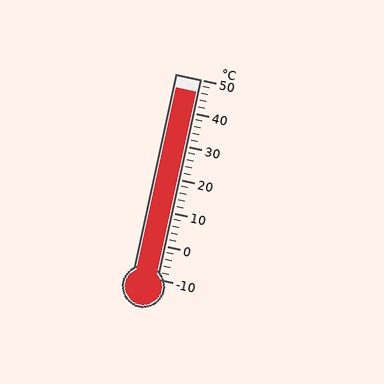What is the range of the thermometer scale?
The thermometer scale ranges from -10°C to 50°C.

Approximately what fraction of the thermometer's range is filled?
The thermometer is filled to approximately 95% of its range.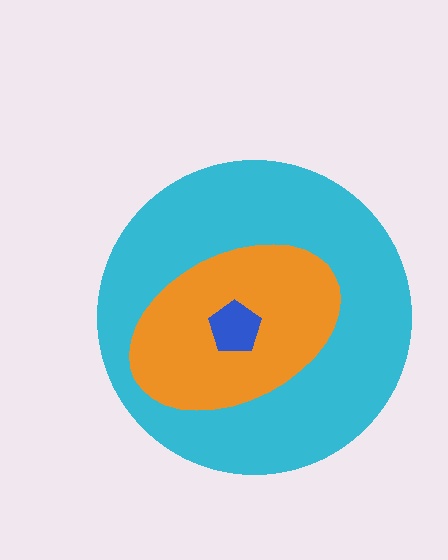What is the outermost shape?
The cyan circle.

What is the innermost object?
The blue pentagon.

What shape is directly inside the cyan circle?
The orange ellipse.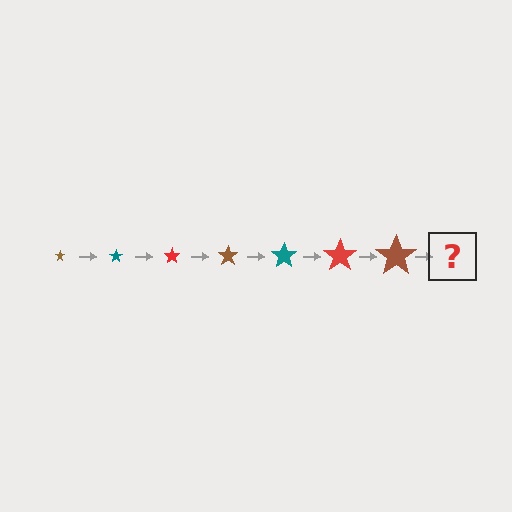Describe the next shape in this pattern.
It should be a teal star, larger than the previous one.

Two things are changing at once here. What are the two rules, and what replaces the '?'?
The two rules are that the star grows larger each step and the color cycles through brown, teal, and red. The '?' should be a teal star, larger than the previous one.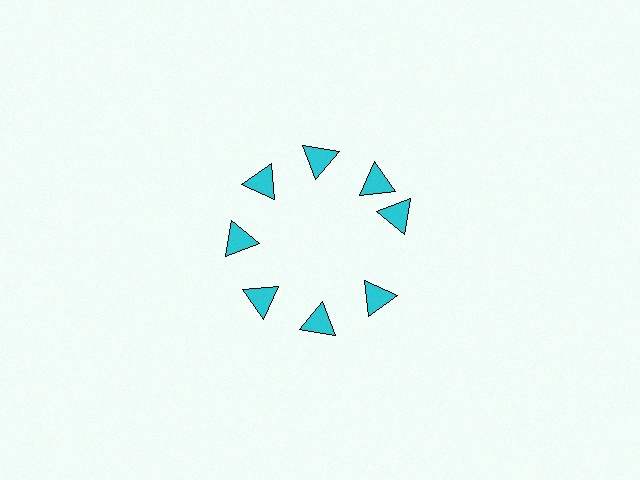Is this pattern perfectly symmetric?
No. The 8 cyan triangles are arranged in a ring, but one element near the 3 o'clock position is rotated out of alignment along the ring, breaking the 8-fold rotational symmetry.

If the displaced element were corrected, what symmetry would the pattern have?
It would have 8-fold rotational symmetry — the pattern would map onto itself every 45 degrees.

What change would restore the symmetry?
The symmetry would be restored by rotating it back into even spacing with its neighbors so that all 8 triangles sit at equal angles and equal distance from the center.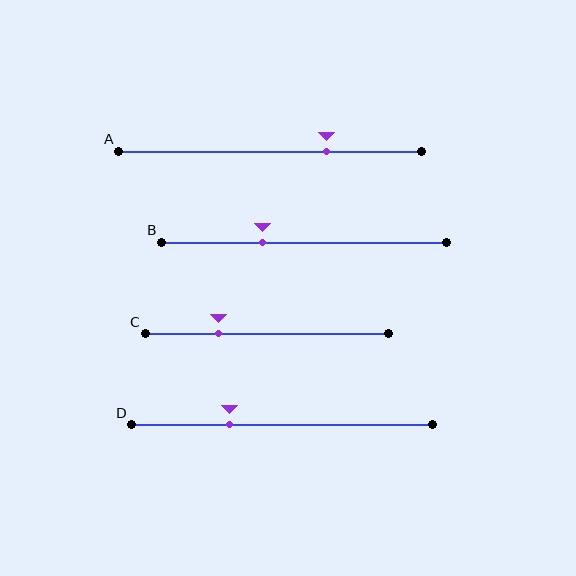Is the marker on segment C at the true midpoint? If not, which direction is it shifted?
No, the marker on segment C is shifted to the left by about 20% of the segment length.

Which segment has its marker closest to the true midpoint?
Segment B has its marker closest to the true midpoint.